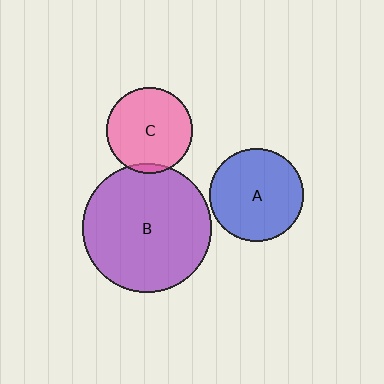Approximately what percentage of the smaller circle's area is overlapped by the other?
Approximately 5%.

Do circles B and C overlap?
Yes.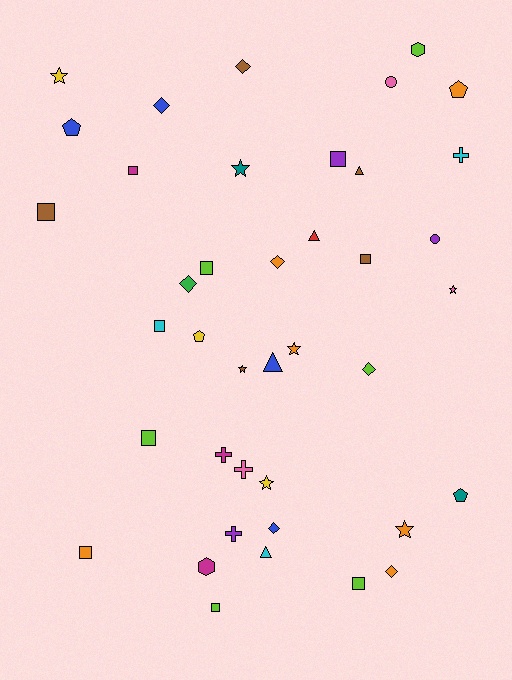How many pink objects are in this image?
There are 3 pink objects.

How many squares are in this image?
There are 10 squares.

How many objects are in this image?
There are 40 objects.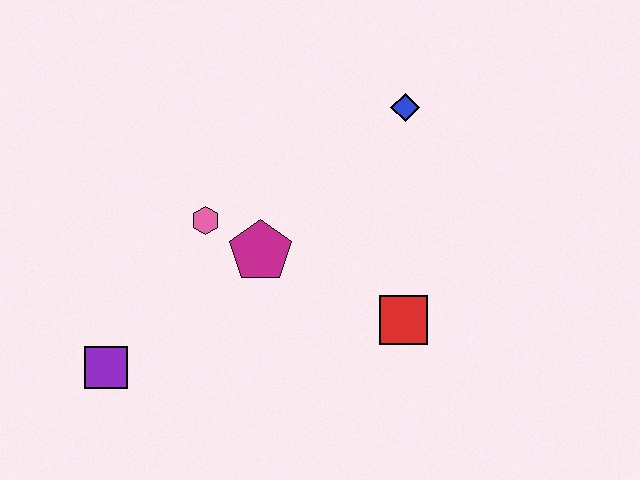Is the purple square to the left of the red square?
Yes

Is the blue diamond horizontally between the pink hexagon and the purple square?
No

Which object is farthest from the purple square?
The blue diamond is farthest from the purple square.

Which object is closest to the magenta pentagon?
The pink hexagon is closest to the magenta pentagon.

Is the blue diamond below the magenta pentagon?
No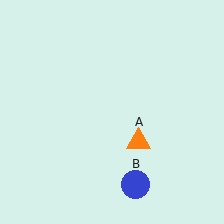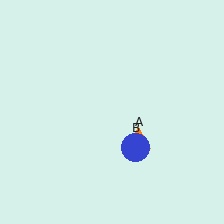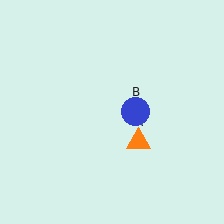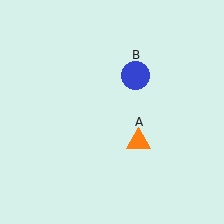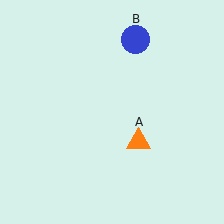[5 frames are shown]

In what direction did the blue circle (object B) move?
The blue circle (object B) moved up.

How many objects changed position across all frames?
1 object changed position: blue circle (object B).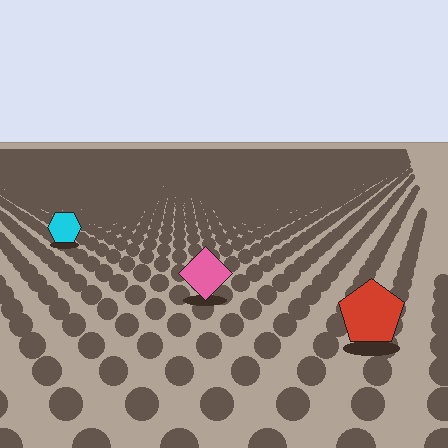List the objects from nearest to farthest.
From nearest to farthest: the red pentagon, the pink diamond, the cyan hexagon.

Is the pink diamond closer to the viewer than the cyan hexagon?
Yes. The pink diamond is closer — you can tell from the texture gradient: the ground texture is coarser near it.